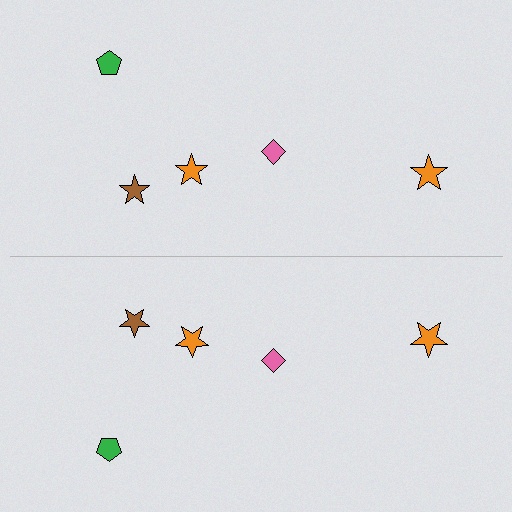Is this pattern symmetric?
Yes, this pattern has bilateral (reflection) symmetry.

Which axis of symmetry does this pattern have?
The pattern has a horizontal axis of symmetry running through the center of the image.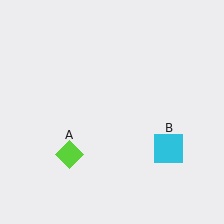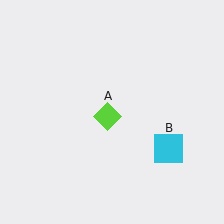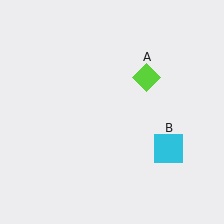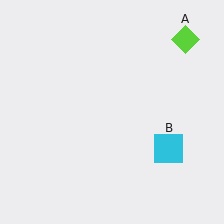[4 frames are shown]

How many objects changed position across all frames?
1 object changed position: lime diamond (object A).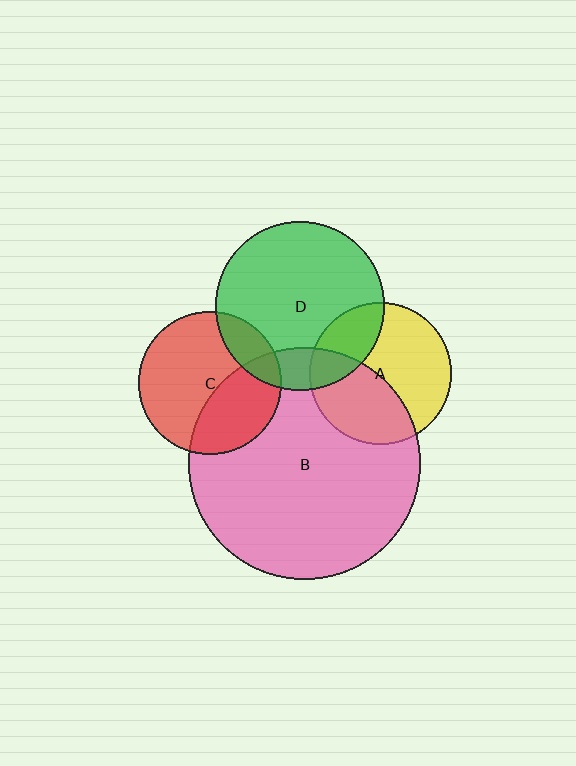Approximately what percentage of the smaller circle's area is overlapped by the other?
Approximately 35%.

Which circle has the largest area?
Circle B (pink).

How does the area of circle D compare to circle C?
Approximately 1.4 times.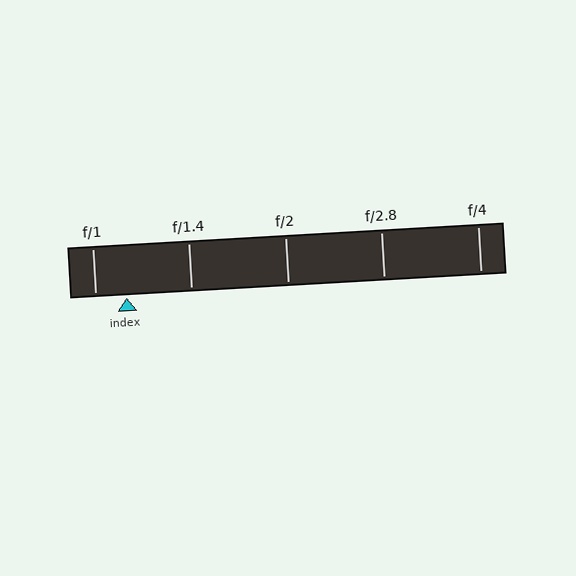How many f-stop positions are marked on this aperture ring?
There are 5 f-stop positions marked.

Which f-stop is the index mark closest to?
The index mark is closest to f/1.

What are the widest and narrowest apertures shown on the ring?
The widest aperture shown is f/1 and the narrowest is f/4.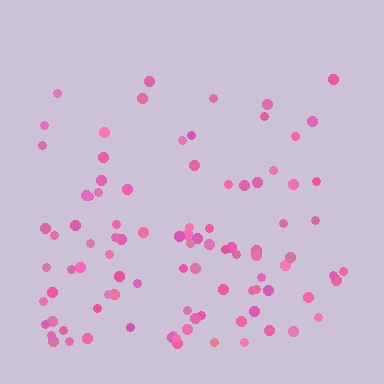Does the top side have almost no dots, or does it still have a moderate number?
Still a moderate number, just noticeably fewer than the bottom.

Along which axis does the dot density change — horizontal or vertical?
Vertical.